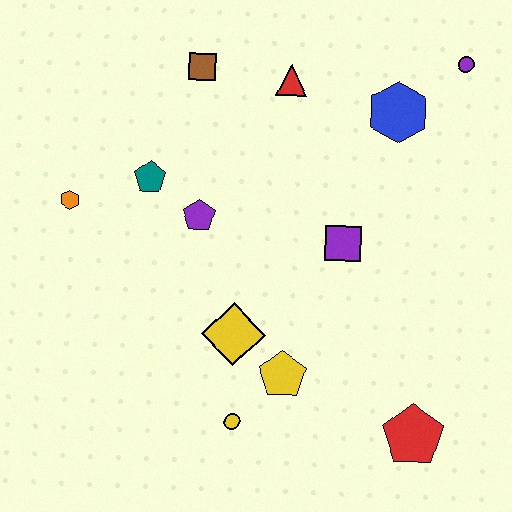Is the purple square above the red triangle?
No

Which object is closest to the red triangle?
The brown square is closest to the red triangle.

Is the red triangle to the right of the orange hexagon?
Yes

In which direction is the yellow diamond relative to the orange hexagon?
The yellow diamond is to the right of the orange hexagon.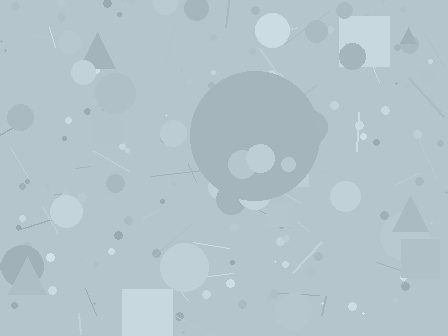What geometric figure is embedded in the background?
A circle is embedded in the background.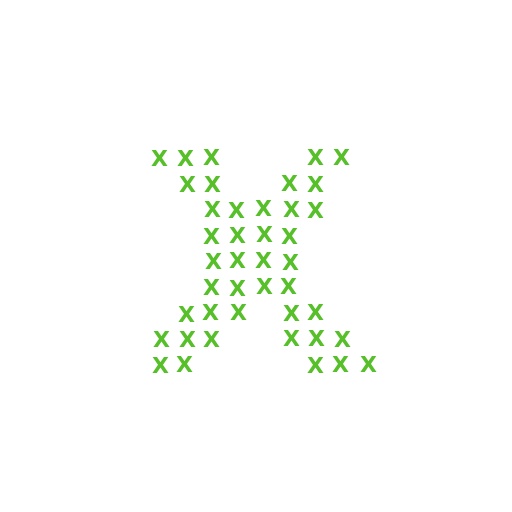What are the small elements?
The small elements are letter X's.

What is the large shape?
The large shape is the letter X.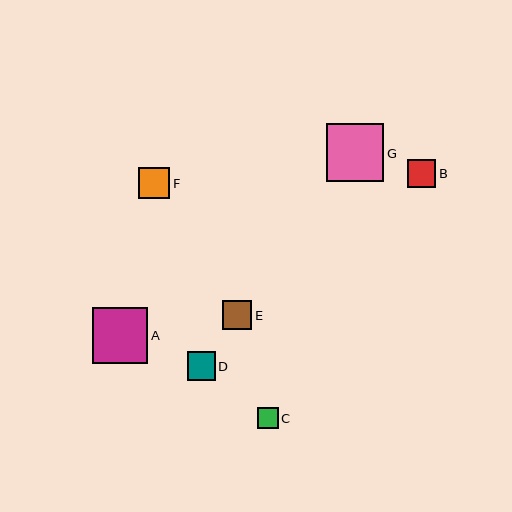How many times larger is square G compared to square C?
Square G is approximately 2.8 times the size of square C.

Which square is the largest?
Square G is the largest with a size of approximately 57 pixels.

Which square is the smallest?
Square C is the smallest with a size of approximately 21 pixels.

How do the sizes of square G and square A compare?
Square G and square A are approximately the same size.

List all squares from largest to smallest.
From largest to smallest: G, A, F, E, D, B, C.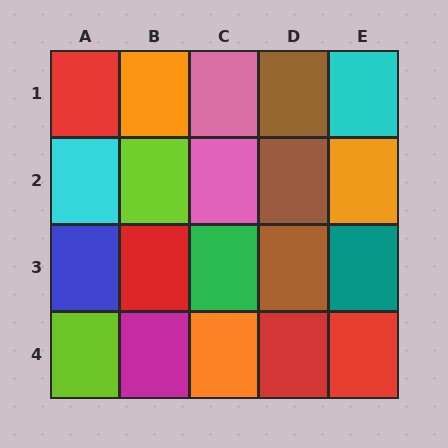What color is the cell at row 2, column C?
Pink.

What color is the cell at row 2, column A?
Cyan.